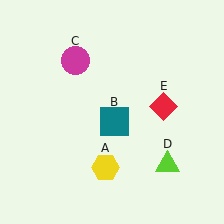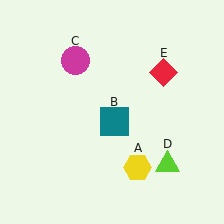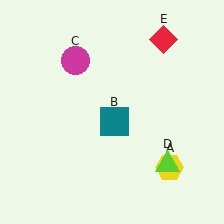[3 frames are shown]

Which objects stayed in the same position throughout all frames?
Teal square (object B) and magenta circle (object C) and lime triangle (object D) remained stationary.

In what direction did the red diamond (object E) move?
The red diamond (object E) moved up.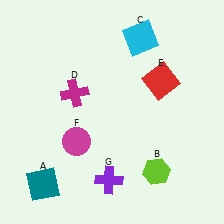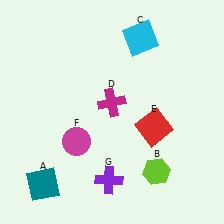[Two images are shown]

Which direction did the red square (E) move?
The red square (E) moved down.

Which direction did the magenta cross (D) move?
The magenta cross (D) moved right.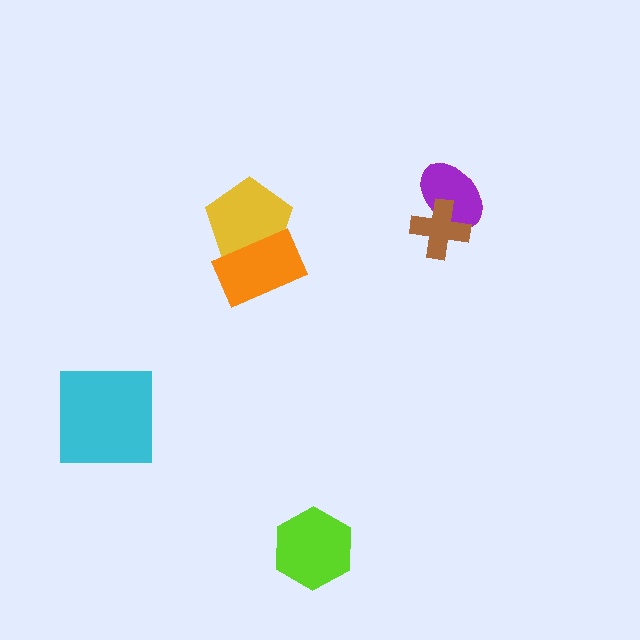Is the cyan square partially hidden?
No, no other shape covers it.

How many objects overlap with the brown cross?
1 object overlaps with the brown cross.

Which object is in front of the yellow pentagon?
The orange rectangle is in front of the yellow pentagon.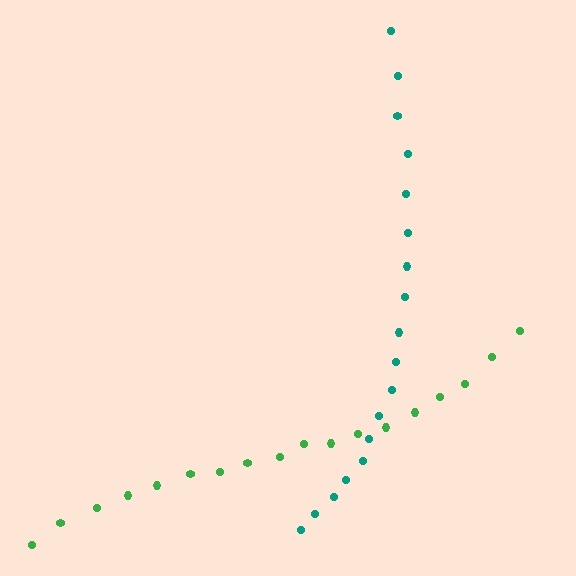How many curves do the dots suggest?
There are 2 distinct paths.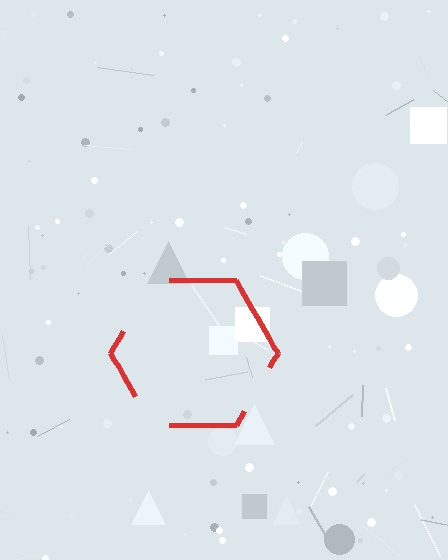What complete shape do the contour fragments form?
The contour fragments form a hexagon.